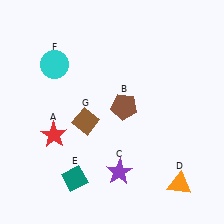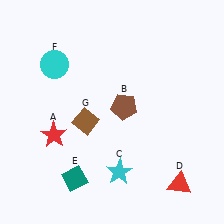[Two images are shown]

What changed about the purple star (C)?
In Image 1, C is purple. In Image 2, it changed to cyan.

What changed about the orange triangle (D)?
In Image 1, D is orange. In Image 2, it changed to red.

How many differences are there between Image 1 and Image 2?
There are 2 differences between the two images.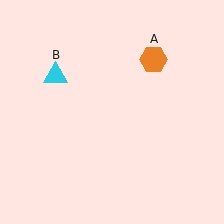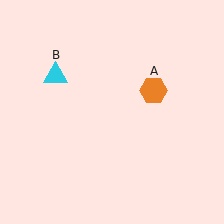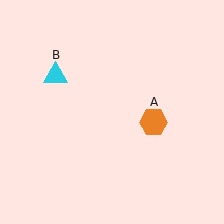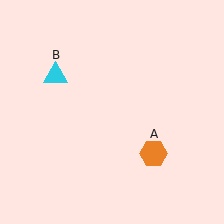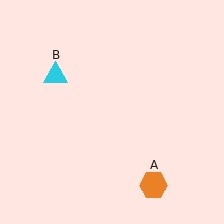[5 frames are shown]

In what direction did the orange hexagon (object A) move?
The orange hexagon (object A) moved down.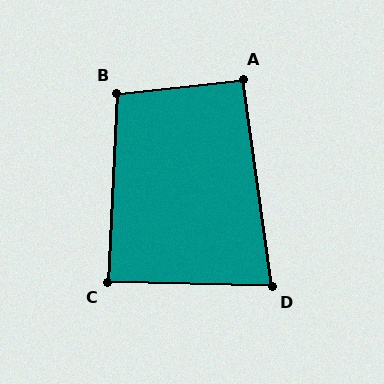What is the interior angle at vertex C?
Approximately 89 degrees (approximately right).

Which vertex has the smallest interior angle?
D, at approximately 81 degrees.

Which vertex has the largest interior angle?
B, at approximately 99 degrees.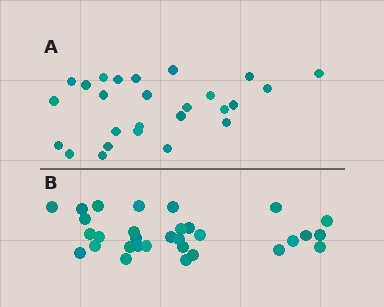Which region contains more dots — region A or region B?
Region B (the bottom region) has more dots.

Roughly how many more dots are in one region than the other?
Region B has about 5 more dots than region A.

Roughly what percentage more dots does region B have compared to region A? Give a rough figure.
About 20% more.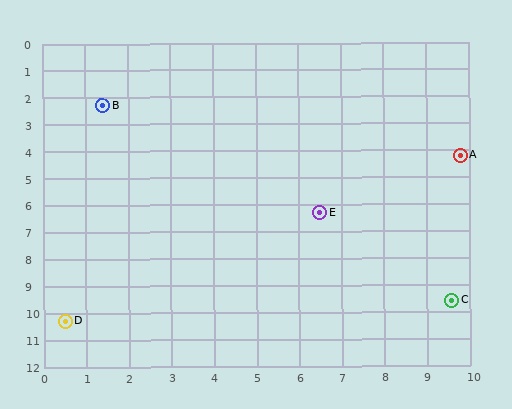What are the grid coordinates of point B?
Point B is at approximately (1.4, 2.3).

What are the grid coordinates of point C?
Point C is at approximately (9.6, 9.6).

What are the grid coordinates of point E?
Point E is at approximately (6.5, 6.3).